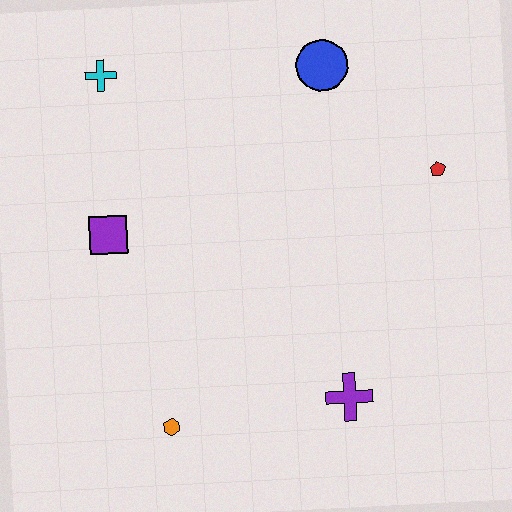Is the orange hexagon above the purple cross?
No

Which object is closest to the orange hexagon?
The purple cross is closest to the orange hexagon.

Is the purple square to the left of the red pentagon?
Yes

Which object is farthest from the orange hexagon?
The blue circle is farthest from the orange hexagon.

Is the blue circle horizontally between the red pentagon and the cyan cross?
Yes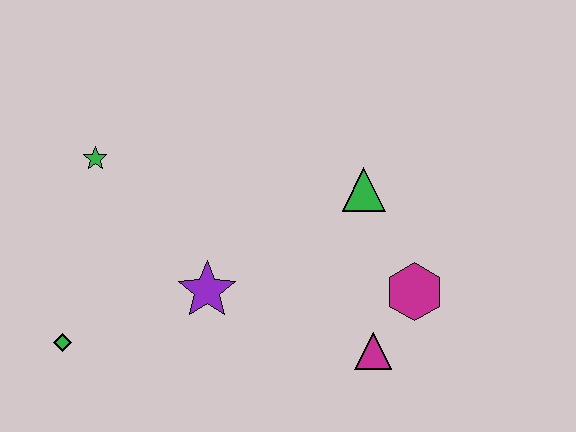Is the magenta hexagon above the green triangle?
No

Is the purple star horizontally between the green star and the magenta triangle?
Yes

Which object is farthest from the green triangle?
The green diamond is farthest from the green triangle.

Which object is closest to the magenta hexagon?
The magenta triangle is closest to the magenta hexagon.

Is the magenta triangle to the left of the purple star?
No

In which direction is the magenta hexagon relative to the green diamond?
The magenta hexagon is to the right of the green diamond.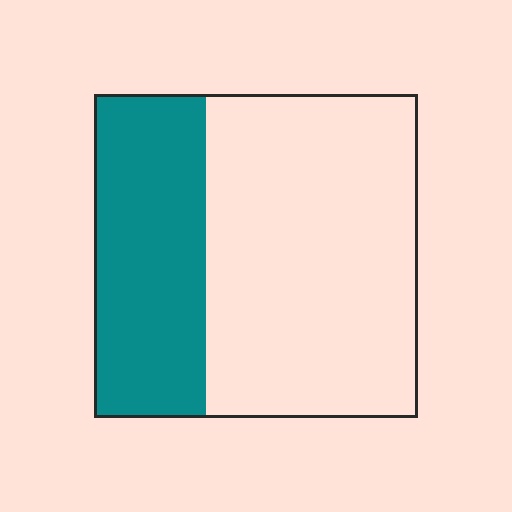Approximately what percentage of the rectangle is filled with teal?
Approximately 35%.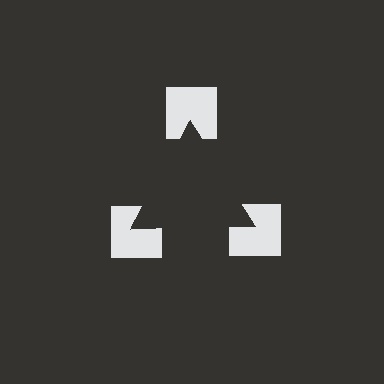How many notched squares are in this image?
There are 3 — one at each vertex of the illusory triangle.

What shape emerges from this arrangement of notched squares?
An illusory triangle — its edges are inferred from the aligned wedge cuts in the notched squares, not physically drawn.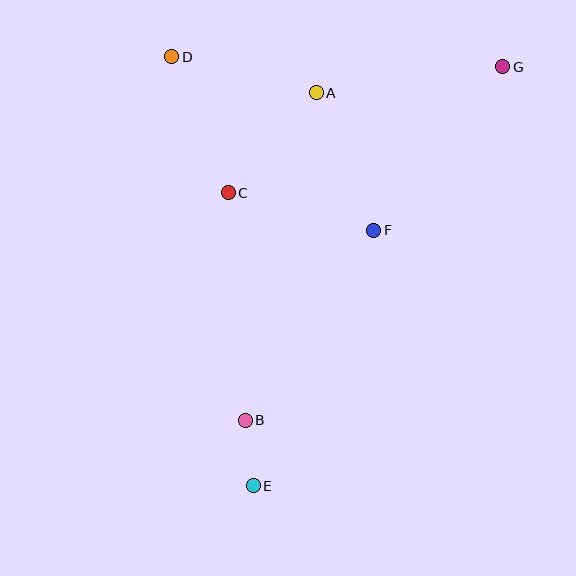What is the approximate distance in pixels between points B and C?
The distance between B and C is approximately 228 pixels.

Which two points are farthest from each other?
Points E and G are farthest from each other.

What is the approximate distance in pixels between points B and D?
The distance between B and D is approximately 371 pixels.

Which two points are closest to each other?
Points B and E are closest to each other.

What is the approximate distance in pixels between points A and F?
The distance between A and F is approximately 149 pixels.